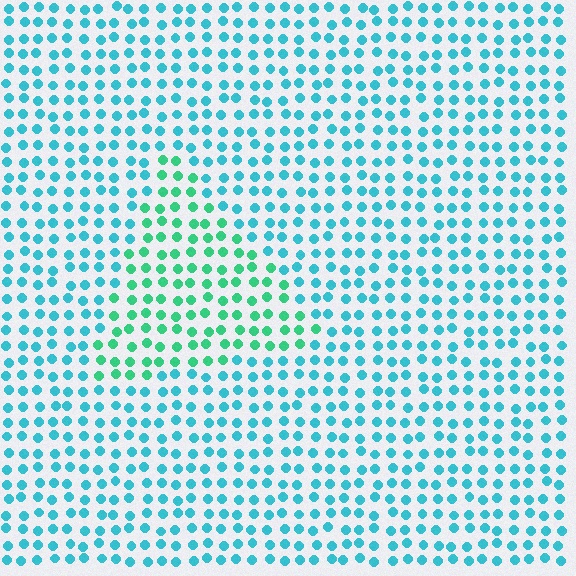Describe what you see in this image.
The image is filled with small cyan elements in a uniform arrangement. A triangle-shaped region is visible where the elements are tinted to a slightly different hue, forming a subtle color boundary.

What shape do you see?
I see a triangle.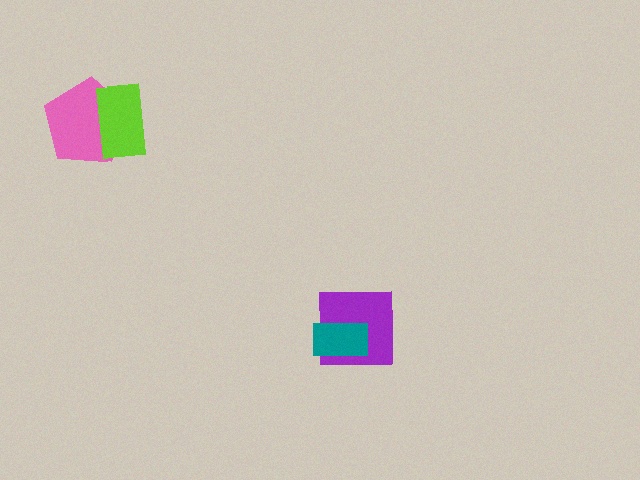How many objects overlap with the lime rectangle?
1 object overlaps with the lime rectangle.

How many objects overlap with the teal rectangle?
1 object overlaps with the teal rectangle.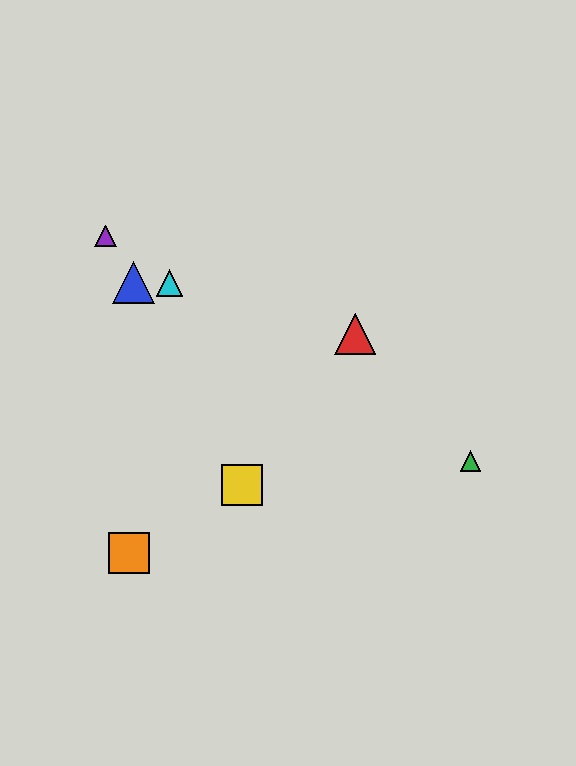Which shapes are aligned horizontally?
The blue triangle, the cyan triangle are aligned horizontally.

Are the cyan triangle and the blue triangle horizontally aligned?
Yes, both are at y≈283.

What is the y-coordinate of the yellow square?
The yellow square is at y≈485.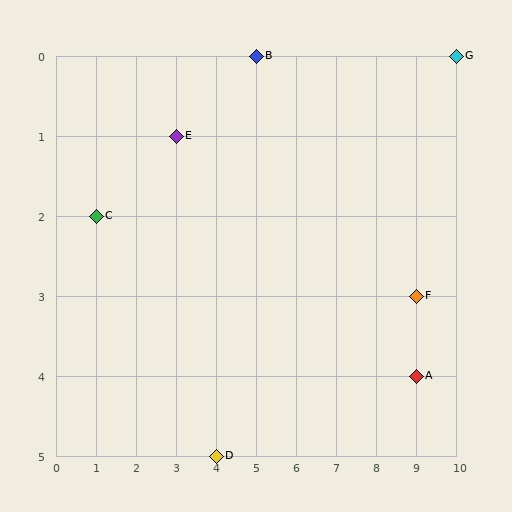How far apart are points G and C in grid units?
Points G and C are 9 columns and 2 rows apart (about 9.2 grid units diagonally).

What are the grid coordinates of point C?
Point C is at grid coordinates (1, 2).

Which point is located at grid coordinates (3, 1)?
Point E is at (3, 1).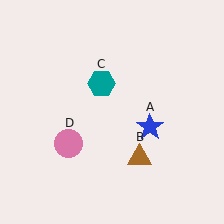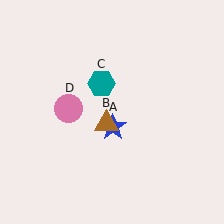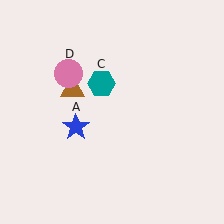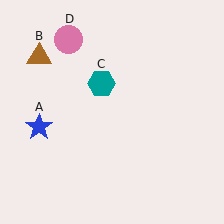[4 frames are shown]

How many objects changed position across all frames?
3 objects changed position: blue star (object A), brown triangle (object B), pink circle (object D).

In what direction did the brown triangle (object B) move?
The brown triangle (object B) moved up and to the left.